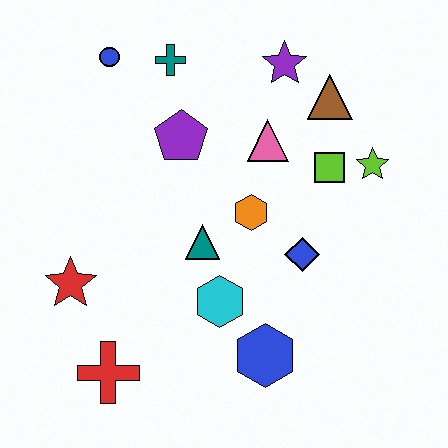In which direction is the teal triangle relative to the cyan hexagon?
The teal triangle is above the cyan hexagon.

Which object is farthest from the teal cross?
The red cross is farthest from the teal cross.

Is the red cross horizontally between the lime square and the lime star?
No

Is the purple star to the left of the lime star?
Yes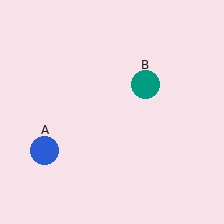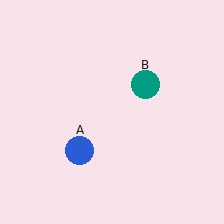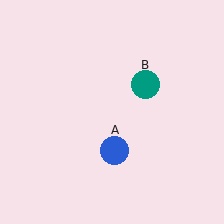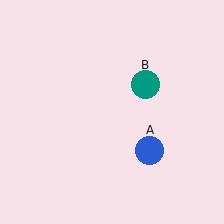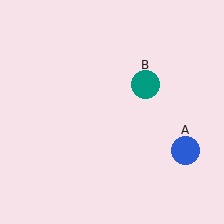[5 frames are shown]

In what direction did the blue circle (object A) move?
The blue circle (object A) moved right.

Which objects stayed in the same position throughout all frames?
Teal circle (object B) remained stationary.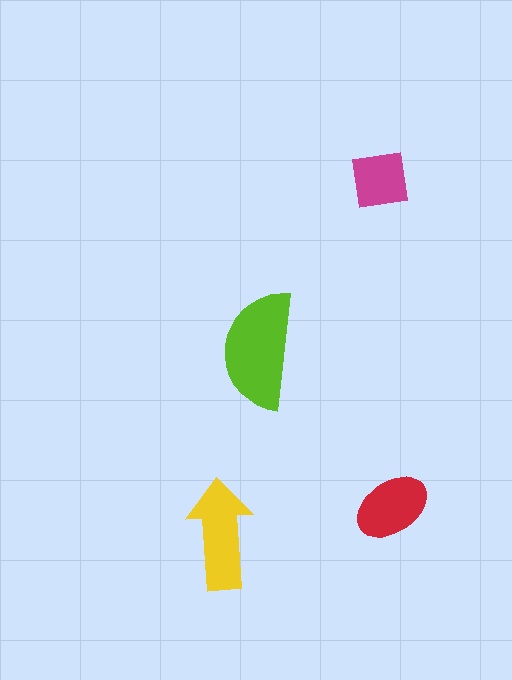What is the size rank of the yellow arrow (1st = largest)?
2nd.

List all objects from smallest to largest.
The magenta square, the red ellipse, the yellow arrow, the lime semicircle.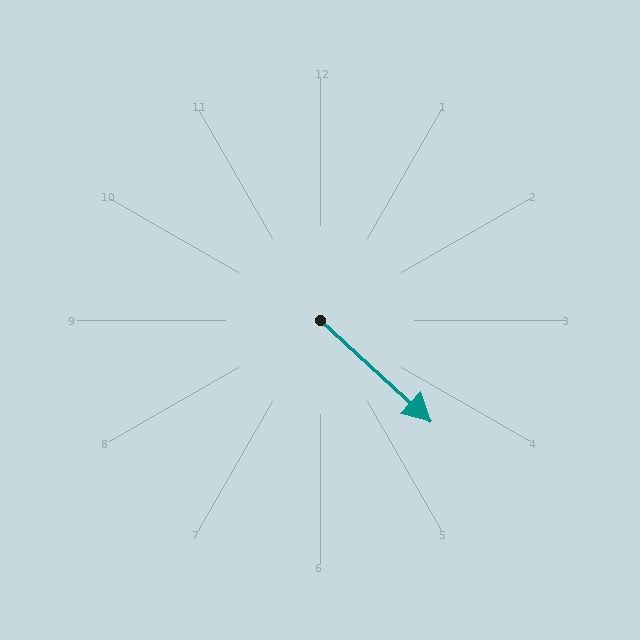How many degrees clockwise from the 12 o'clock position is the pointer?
Approximately 132 degrees.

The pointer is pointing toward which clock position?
Roughly 4 o'clock.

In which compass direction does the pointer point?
Southeast.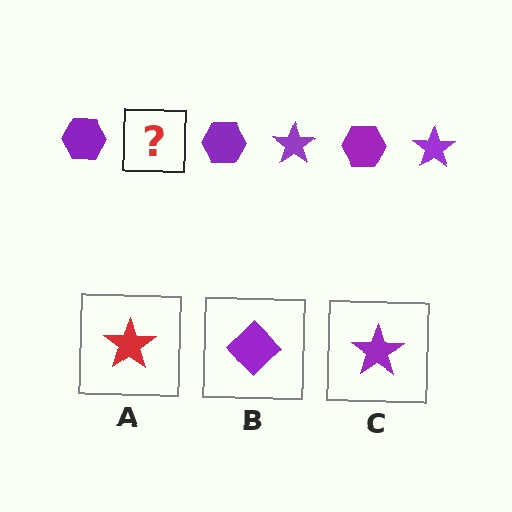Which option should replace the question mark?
Option C.